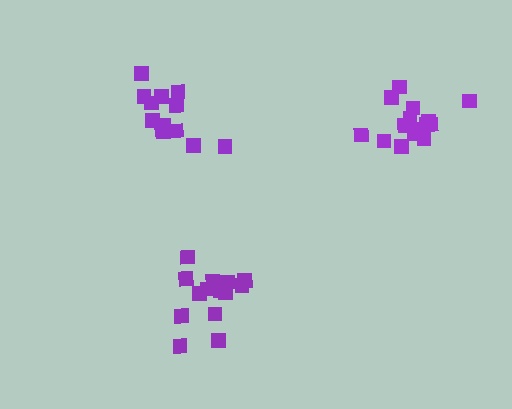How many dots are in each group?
Group 1: 15 dots, Group 2: 13 dots, Group 3: 14 dots (42 total).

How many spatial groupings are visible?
There are 3 spatial groupings.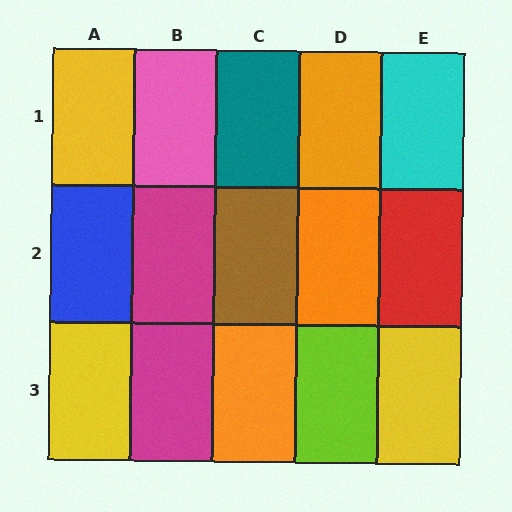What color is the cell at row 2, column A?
Blue.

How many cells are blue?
1 cell is blue.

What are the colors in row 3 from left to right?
Yellow, magenta, orange, lime, yellow.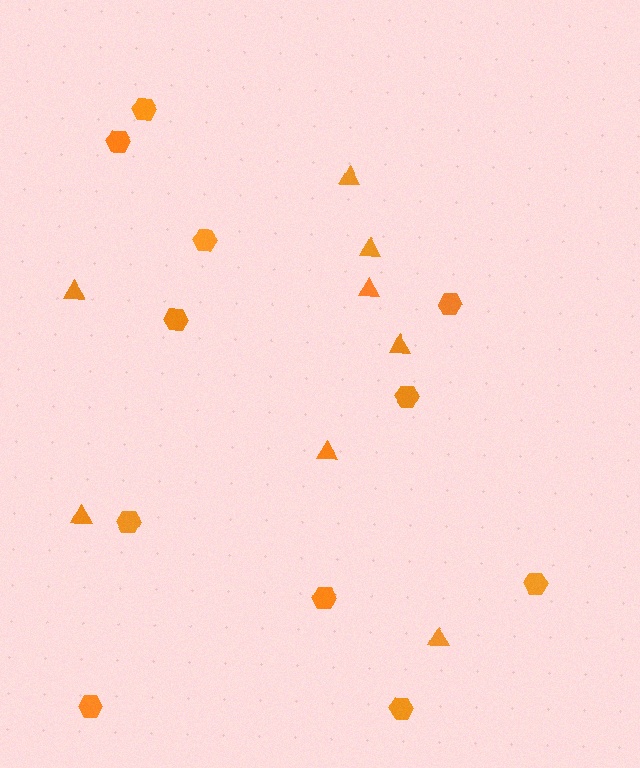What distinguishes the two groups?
There are 2 groups: one group of hexagons (11) and one group of triangles (8).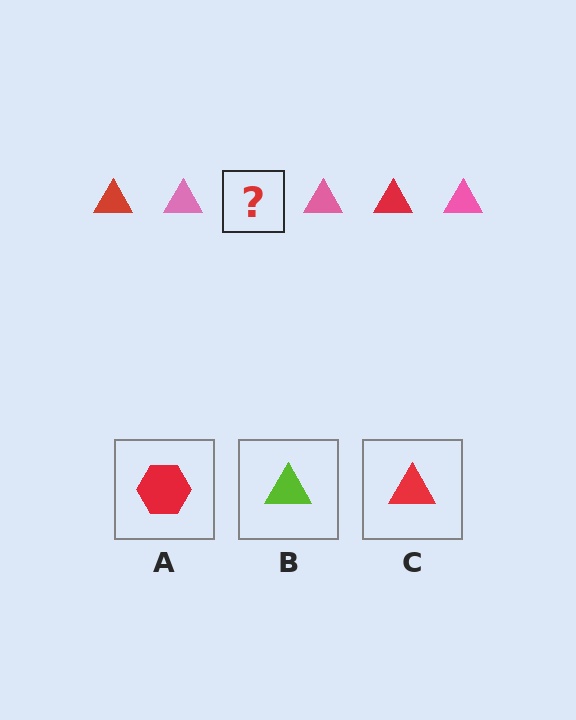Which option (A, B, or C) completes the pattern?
C.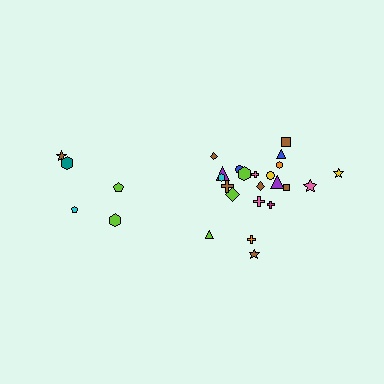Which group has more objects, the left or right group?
The right group.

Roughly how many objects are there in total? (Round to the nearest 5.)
Roughly 25 objects in total.